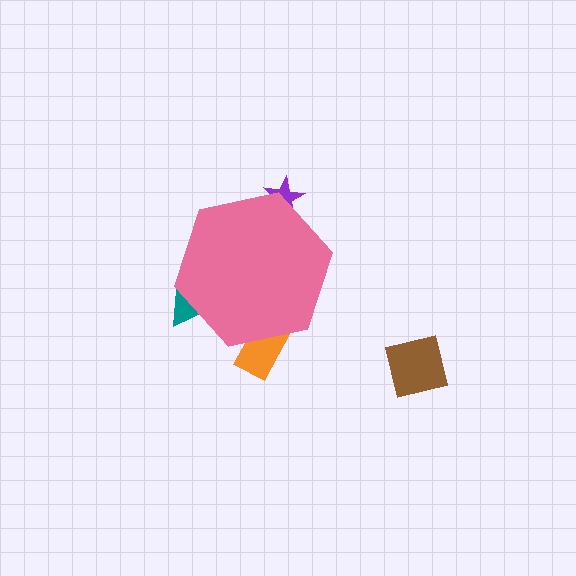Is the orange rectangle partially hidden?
Yes, the orange rectangle is partially hidden behind the pink hexagon.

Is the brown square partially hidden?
No, the brown square is fully visible.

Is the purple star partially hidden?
Yes, the purple star is partially hidden behind the pink hexagon.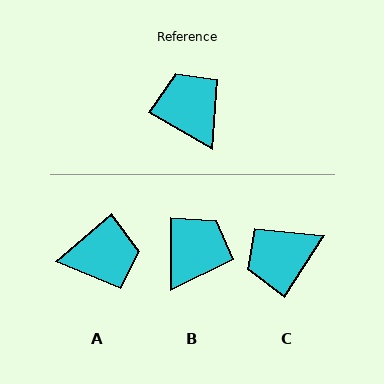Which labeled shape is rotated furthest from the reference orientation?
A, about 108 degrees away.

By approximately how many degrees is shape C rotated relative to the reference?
Approximately 88 degrees counter-clockwise.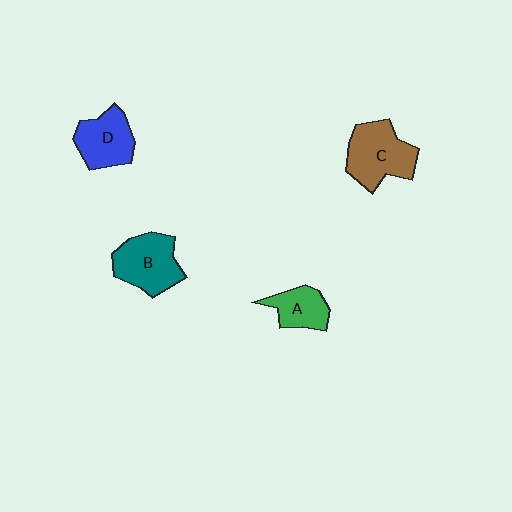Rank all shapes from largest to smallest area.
From largest to smallest: C (brown), B (teal), D (blue), A (green).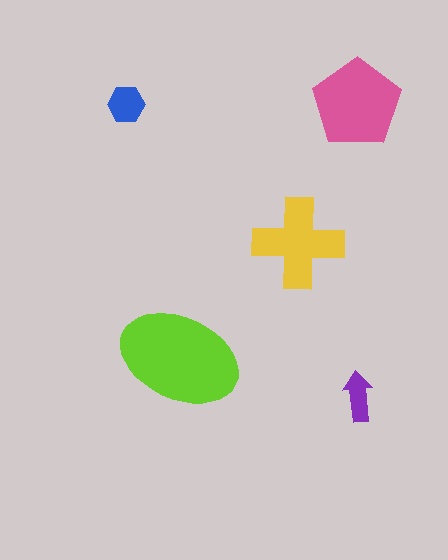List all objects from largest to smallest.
The lime ellipse, the pink pentagon, the yellow cross, the blue hexagon, the purple arrow.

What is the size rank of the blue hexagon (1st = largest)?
4th.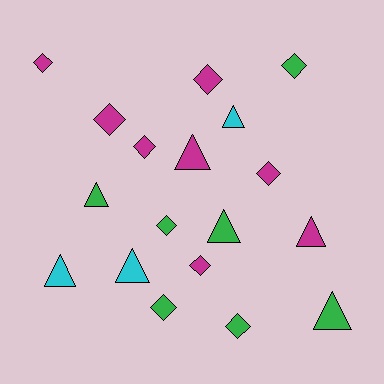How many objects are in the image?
There are 18 objects.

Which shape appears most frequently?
Diamond, with 10 objects.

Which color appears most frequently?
Magenta, with 8 objects.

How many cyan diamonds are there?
There are no cyan diamonds.